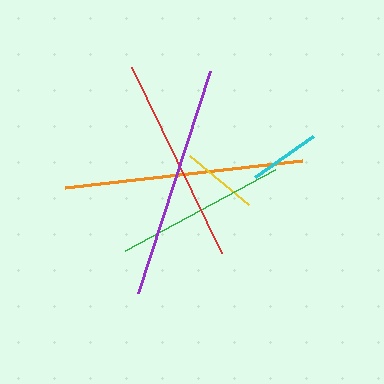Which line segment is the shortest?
The cyan line is the shortest at approximately 71 pixels.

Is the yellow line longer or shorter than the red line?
The red line is longer than the yellow line.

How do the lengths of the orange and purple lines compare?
The orange and purple lines are approximately the same length.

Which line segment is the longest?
The orange line is the longest at approximately 238 pixels.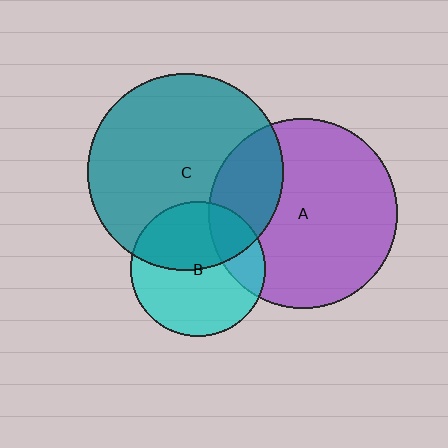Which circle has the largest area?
Circle C (teal).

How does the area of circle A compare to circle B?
Approximately 2.0 times.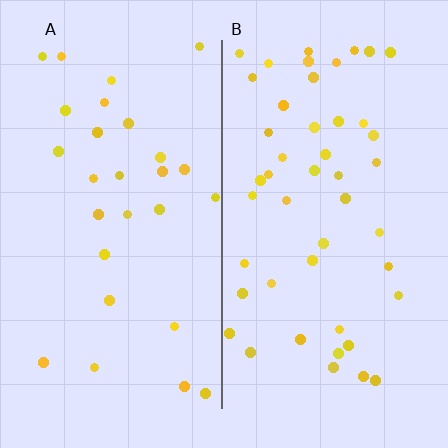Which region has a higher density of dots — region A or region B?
B (the right).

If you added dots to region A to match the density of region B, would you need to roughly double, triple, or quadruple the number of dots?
Approximately double.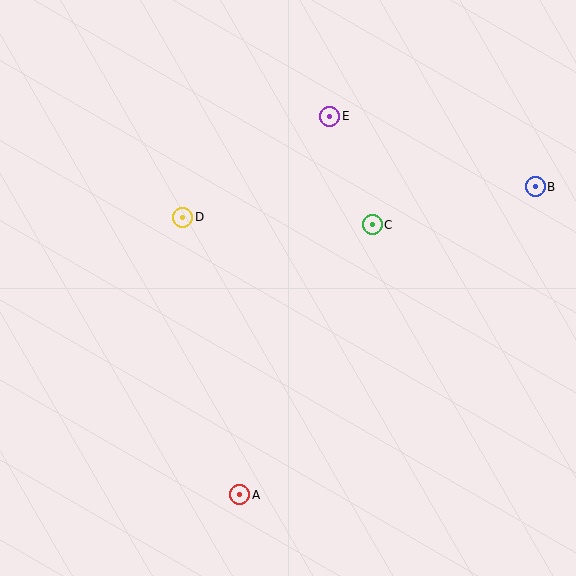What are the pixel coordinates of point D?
Point D is at (182, 217).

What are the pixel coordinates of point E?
Point E is at (330, 116).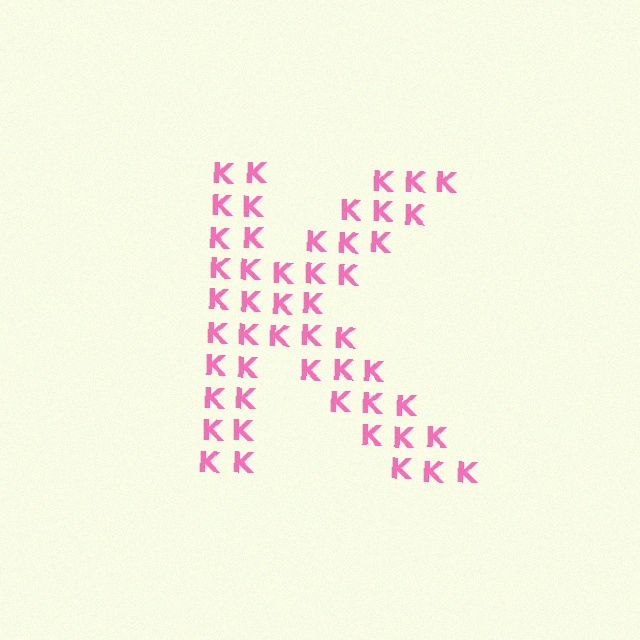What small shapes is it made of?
It is made of small letter K's.